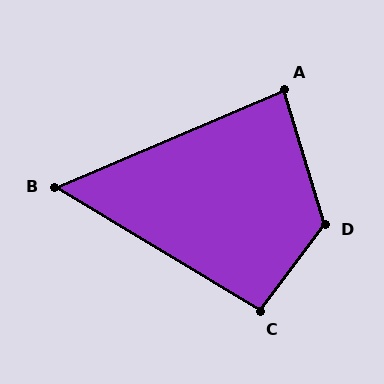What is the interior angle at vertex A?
Approximately 84 degrees (acute).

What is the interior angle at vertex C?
Approximately 96 degrees (obtuse).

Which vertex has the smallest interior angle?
B, at approximately 54 degrees.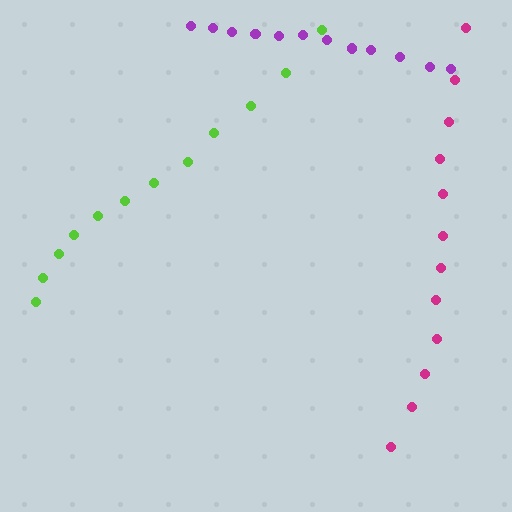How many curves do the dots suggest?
There are 3 distinct paths.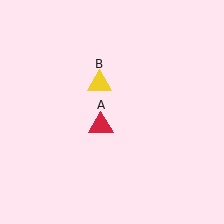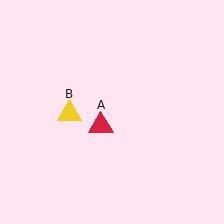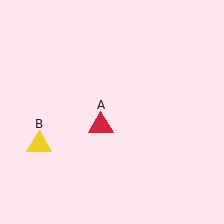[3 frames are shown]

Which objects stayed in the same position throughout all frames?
Red triangle (object A) remained stationary.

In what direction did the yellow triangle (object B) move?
The yellow triangle (object B) moved down and to the left.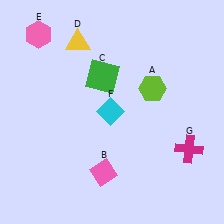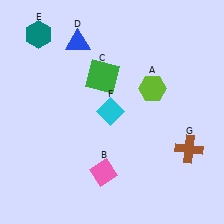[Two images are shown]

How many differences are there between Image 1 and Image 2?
There are 3 differences between the two images.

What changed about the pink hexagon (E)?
In Image 1, E is pink. In Image 2, it changed to teal.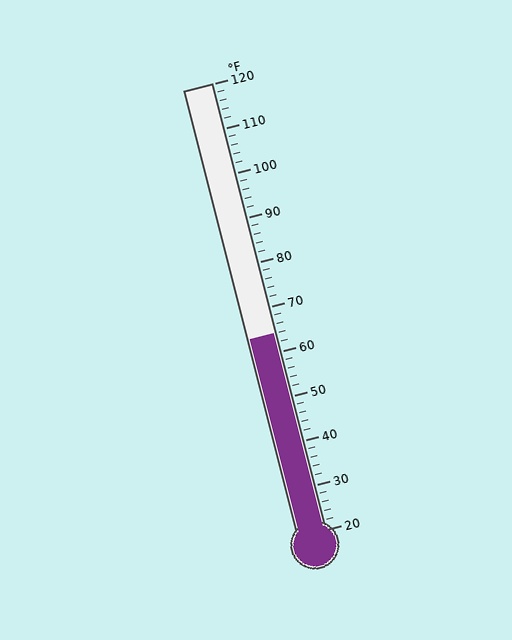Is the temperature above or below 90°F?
The temperature is below 90°F.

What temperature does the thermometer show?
The thermometer shows approximately 64°F.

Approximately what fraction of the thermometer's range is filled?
The thermometer is filled to approximately 45% of its range.